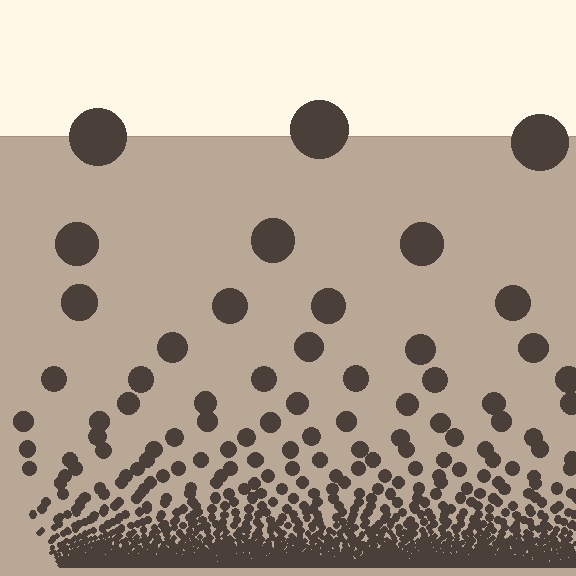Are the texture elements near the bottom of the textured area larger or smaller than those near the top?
Smaller. The gradient is inverted — elements near the bottom are smaller and denser.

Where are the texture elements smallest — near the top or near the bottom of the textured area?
Near the bottom.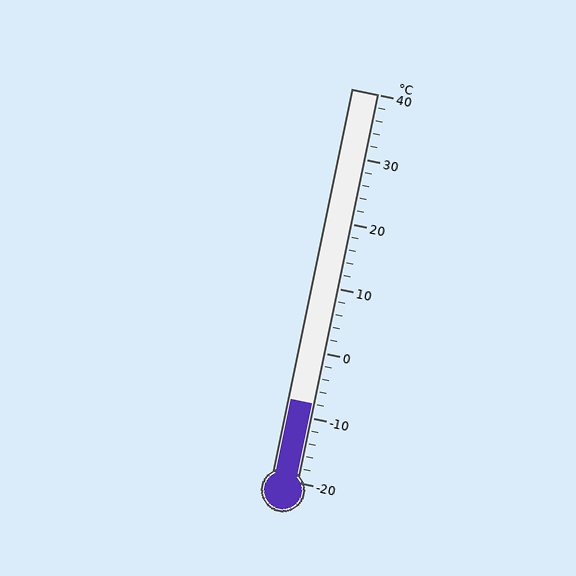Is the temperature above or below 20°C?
The temperature is below 20°C.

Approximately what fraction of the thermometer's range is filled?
The thermometer is filled to approximately 20% of its range.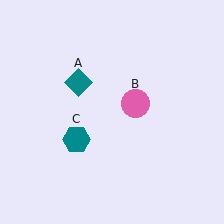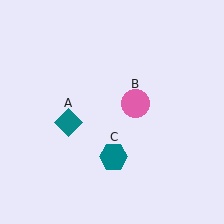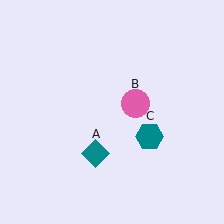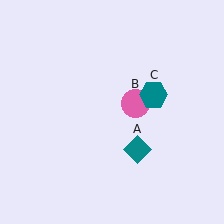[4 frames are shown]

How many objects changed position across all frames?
2 objects changed position: teal diamond (object A), teal hexagon (object C).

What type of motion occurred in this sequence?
The teal diamond (object A), teal hexagon (object C) rotated counterclockwise around the center of the scene.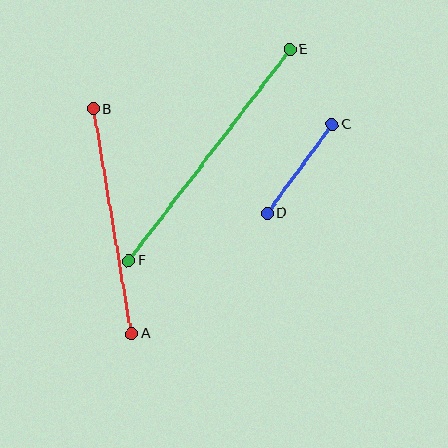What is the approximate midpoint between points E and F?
The midpoint is at approximately (209, 155) pixels.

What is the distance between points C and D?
The distance is approximately 110 pixels.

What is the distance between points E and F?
The distance is approximately 266 pixels.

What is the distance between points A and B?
The distance is approximately 228 pixels.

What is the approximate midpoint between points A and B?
The midpoint is at approximately (112, 221) pixels.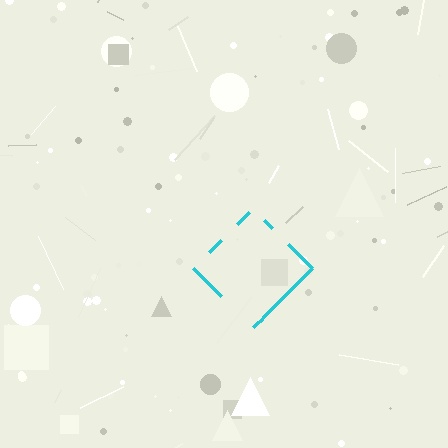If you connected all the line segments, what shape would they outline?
They would outline a diamond.